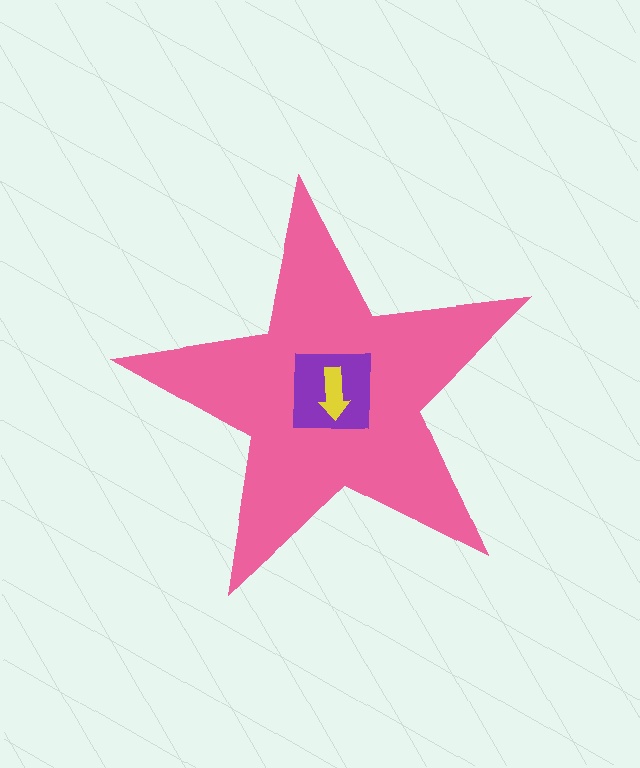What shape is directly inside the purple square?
The yellow arrow.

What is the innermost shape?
The yellow arrow.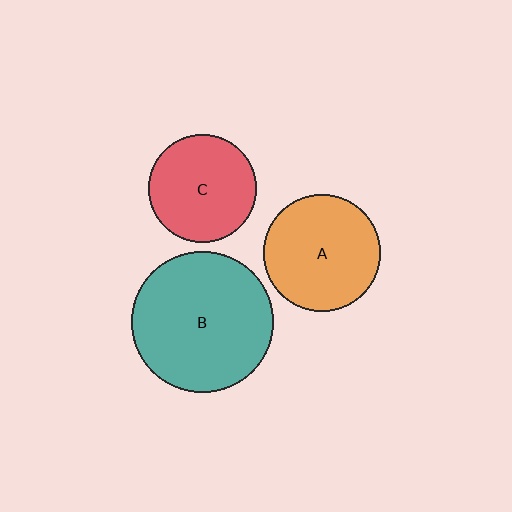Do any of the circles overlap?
No, none of the circles overlap.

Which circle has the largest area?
Circle B (teal).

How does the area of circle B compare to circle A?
Approximately 1.5 times.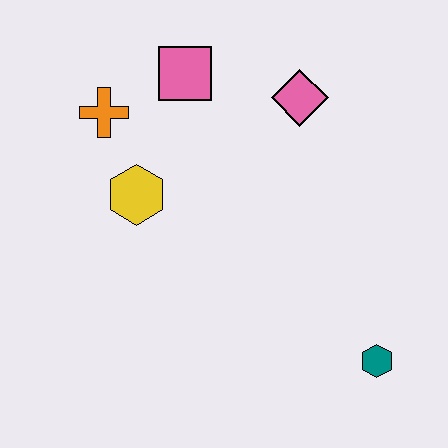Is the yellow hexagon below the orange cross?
Yes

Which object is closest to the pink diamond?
The pink square is closest to the pink diamond.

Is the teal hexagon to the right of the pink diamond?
Yes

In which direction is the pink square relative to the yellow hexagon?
The pink square is above the yellow hexagon.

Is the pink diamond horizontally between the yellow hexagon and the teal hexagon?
Yes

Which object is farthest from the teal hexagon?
The orange cross is farthest from the teal hexagon.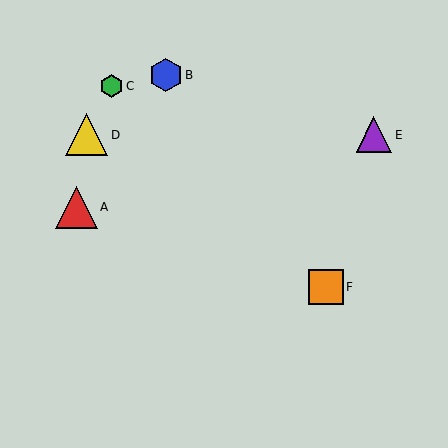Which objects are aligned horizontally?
Objects D, E are aligned horizontally.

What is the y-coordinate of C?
Object C is at y≈86.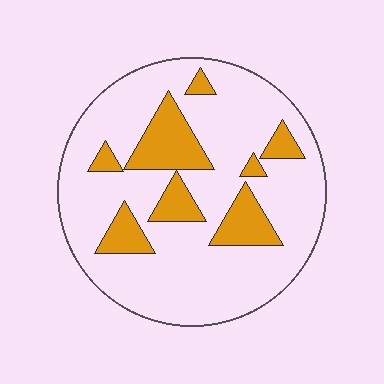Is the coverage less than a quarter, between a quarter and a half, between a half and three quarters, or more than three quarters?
Less than a quarter.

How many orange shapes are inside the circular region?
8.